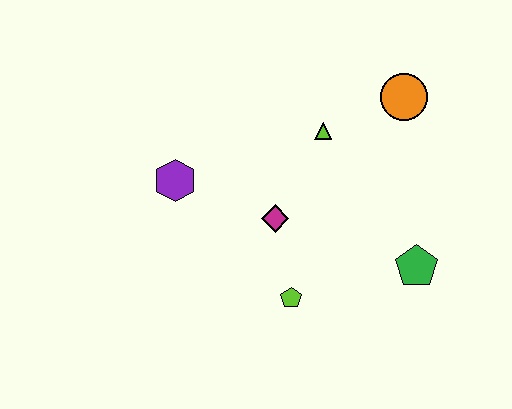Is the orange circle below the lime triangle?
No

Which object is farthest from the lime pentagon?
The orange circle is farthest from the lime pentagon.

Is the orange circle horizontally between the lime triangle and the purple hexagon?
No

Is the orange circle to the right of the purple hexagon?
Yes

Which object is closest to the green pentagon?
The lime pentagon is closest to the green pentagon.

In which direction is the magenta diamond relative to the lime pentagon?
The magenta diamond is above the lime pentagon.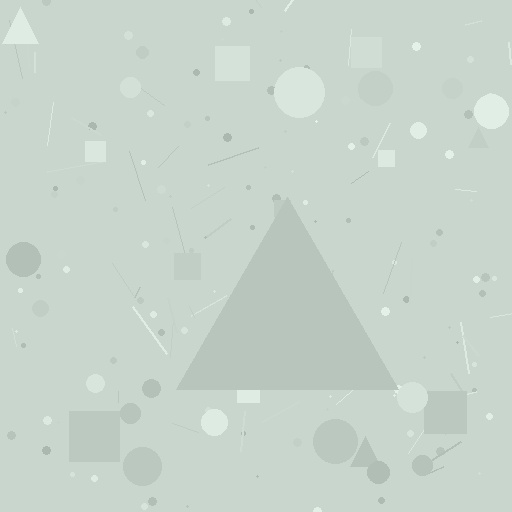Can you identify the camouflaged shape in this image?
The camouflaged shape is a triangle.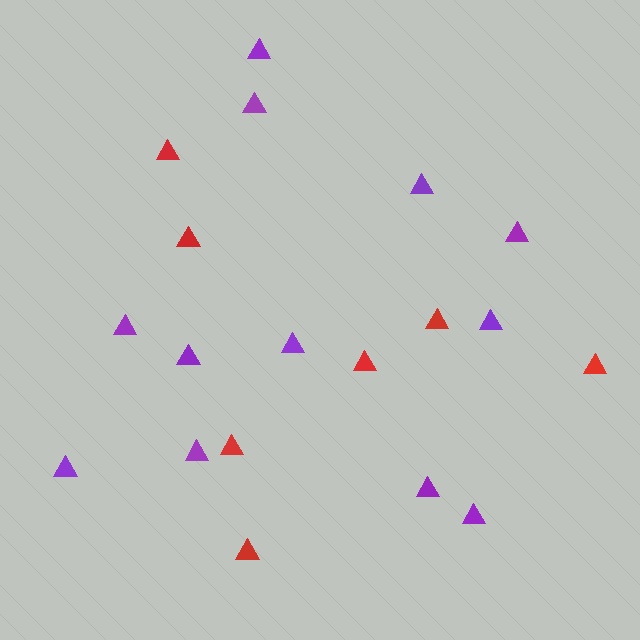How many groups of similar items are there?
There are 2 groups: one group of purple triangles (12) and one group of red triangles (7).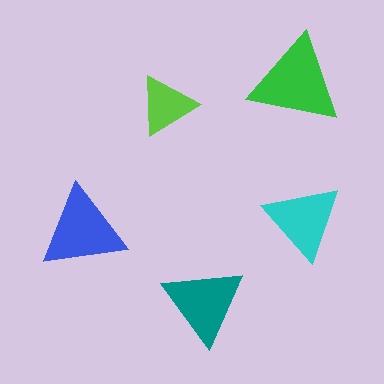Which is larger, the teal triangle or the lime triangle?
The teal one.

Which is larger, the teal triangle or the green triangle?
The green one.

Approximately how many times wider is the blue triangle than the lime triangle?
About 1.5 times wider.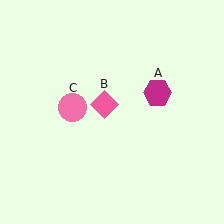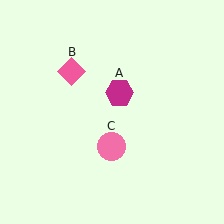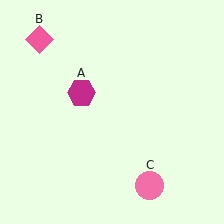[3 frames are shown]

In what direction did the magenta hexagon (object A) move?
The magenta hexagon (object A) moved left.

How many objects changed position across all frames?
3 objects changed position: magenta hexagon (object A), pink diamond (object B), pink circle (object C).